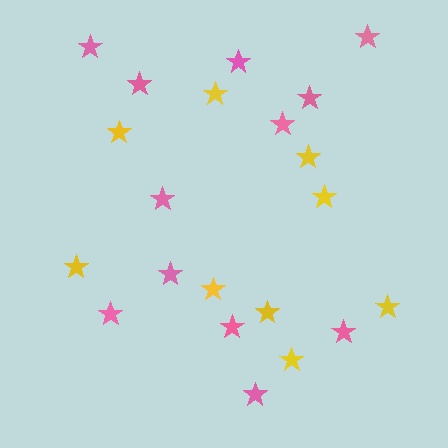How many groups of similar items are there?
There are 2 groups: one group of yellow stars (9) and one group of pink stars (12).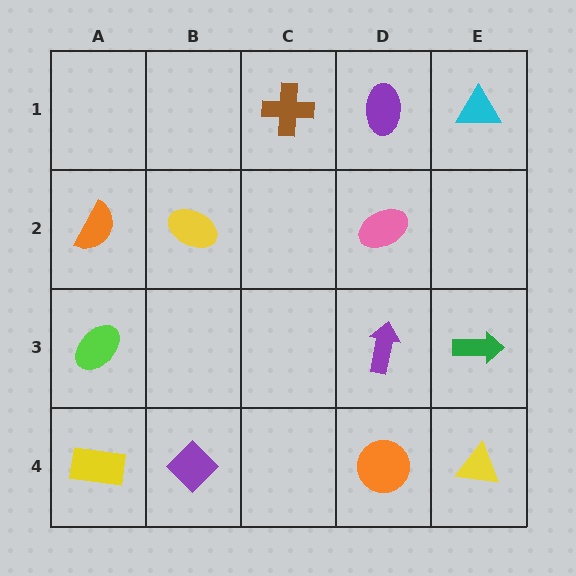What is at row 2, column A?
An orange semicircle.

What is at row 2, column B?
A yellow ellipse.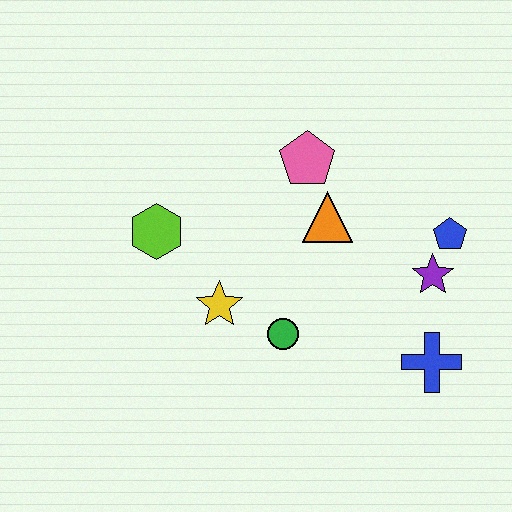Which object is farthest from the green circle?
The blue pentagon is farthest from the green circle.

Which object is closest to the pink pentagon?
The orange triangle is closest to the pink pentagon.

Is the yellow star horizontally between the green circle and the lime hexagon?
Yes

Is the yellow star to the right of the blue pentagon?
No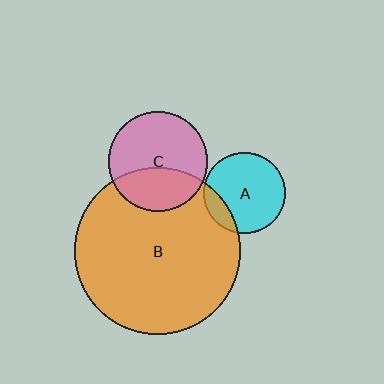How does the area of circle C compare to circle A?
Approximately 1.5 times.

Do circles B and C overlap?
Yes.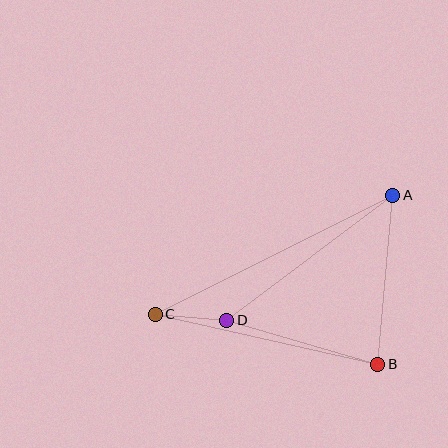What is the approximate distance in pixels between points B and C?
The distance between B and C is approximately 228 pixels.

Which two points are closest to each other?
Points C and D are closest to each other.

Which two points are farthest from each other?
Points A and C are farthest from each other.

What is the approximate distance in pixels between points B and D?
The distance between B and D is approximately 157 pixels.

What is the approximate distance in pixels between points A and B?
The distance between A and B is approximately 170 pixels.